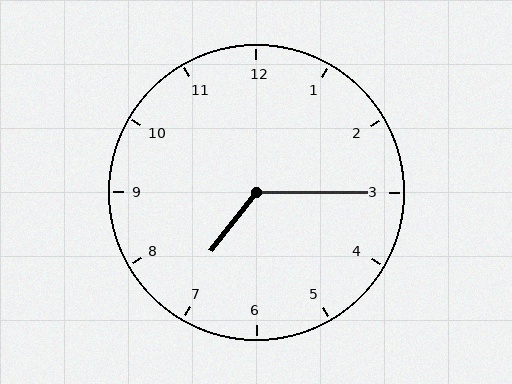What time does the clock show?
7:15.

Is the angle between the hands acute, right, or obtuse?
It is obtuse.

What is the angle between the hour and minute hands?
Approximately 128 degrees.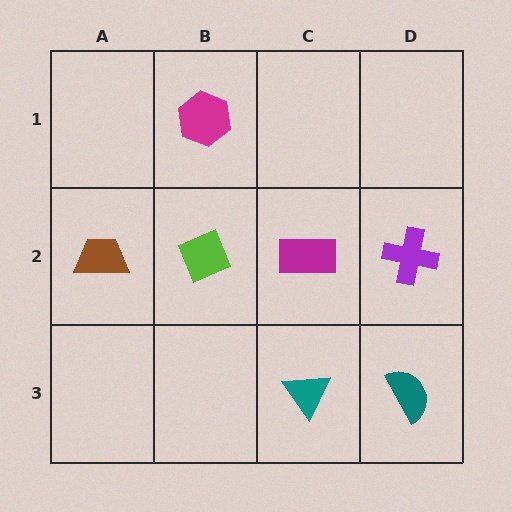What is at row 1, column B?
A magenta hexagon.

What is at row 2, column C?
A magenta rectangle.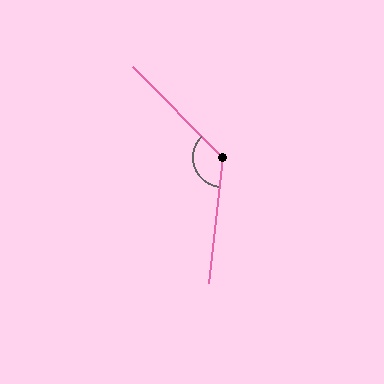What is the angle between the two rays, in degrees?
Approximately 129 degrees.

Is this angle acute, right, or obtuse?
It is obtuse.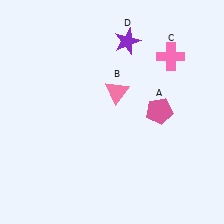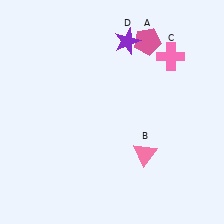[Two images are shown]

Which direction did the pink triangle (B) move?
The pink triangle (B) moved down.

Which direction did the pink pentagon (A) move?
The pink pentagon (A) moved up.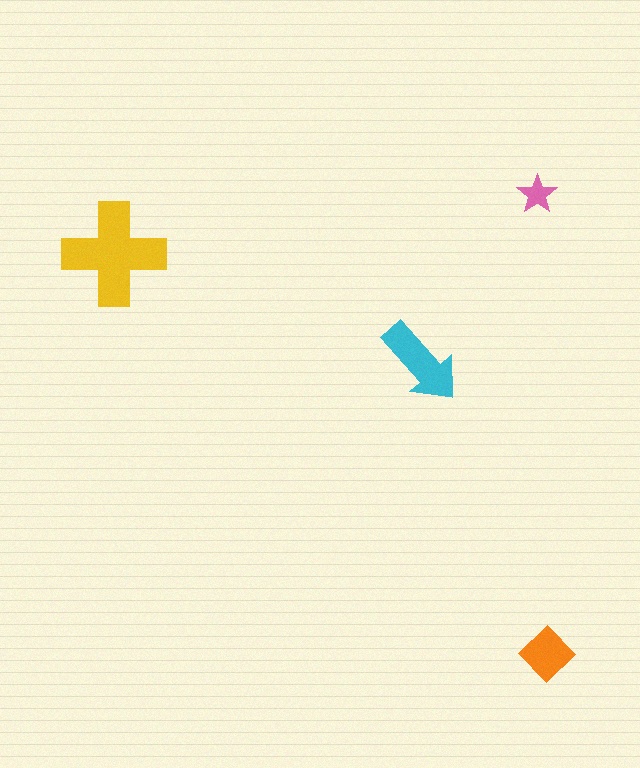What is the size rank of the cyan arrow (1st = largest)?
2nd.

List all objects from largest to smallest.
The yellow cross, the cyan arrow, the orange diamond, the pink star.